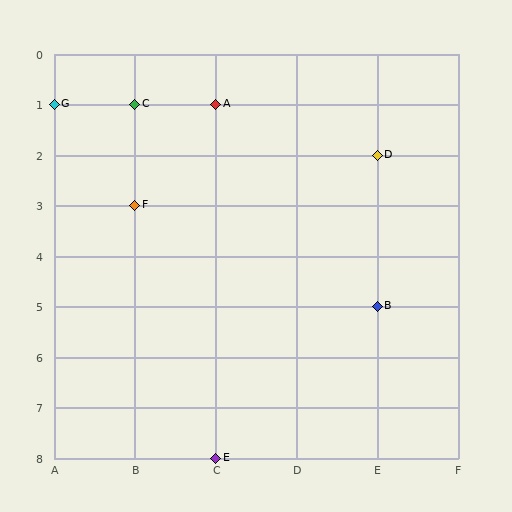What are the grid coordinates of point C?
Point C is at grid coordinates (B, 1).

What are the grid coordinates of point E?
Point E is at grid coordinates (C, 8).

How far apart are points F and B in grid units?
Points F and B are 3 columns and 2 rows apart (about 3.6 grid units diagonally).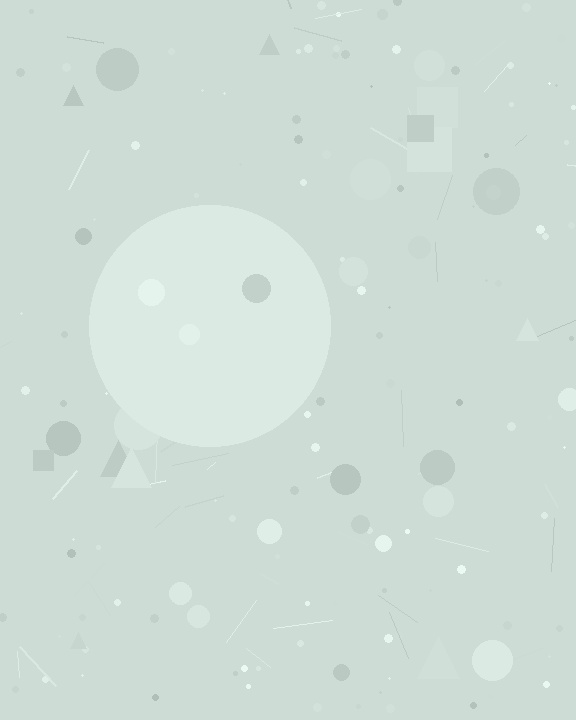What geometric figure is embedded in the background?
A circle is embedded in the background.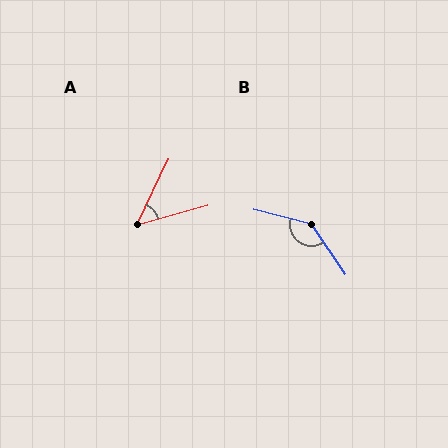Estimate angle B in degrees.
Approximately 139 degrees.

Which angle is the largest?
B, at approximately 139 degrees.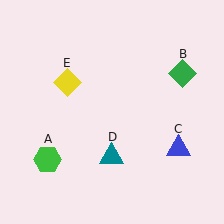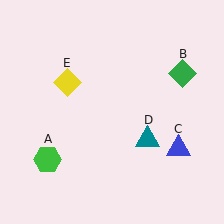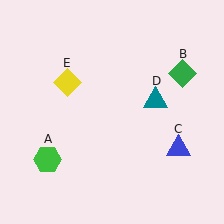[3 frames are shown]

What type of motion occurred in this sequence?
The teal triangle (object D) rotated counterclockwise around the center of the scene.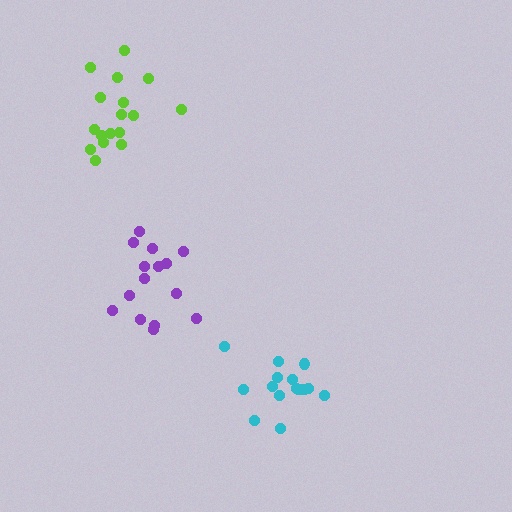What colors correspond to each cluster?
The clusters are colored: cyan, lime, purple.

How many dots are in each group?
Group 1: 16 dots, Group 2: 17 dots, Group 3: 15 dots (48 total).